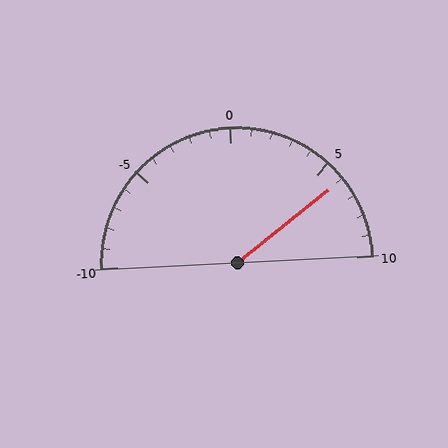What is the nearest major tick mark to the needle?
The nearest major tick mark is 5.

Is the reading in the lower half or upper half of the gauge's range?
The reading is in the upper half of the range (-10 to 10).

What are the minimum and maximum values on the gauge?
The gauge ranges from -10 to 10.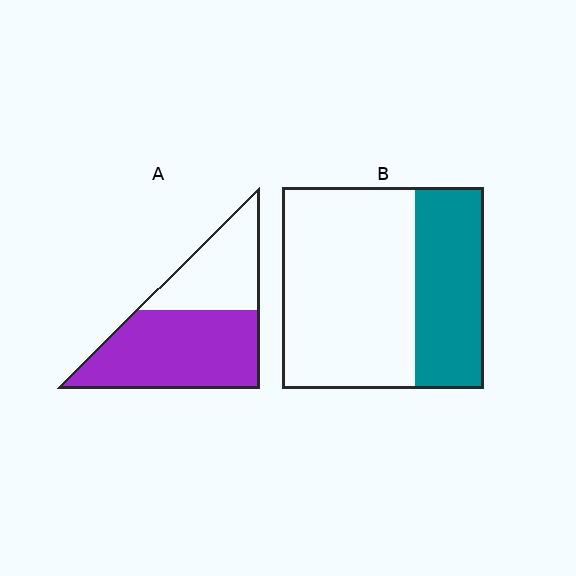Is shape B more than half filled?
No.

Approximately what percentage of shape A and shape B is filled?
A is approximately 65% and B is approximately 35%.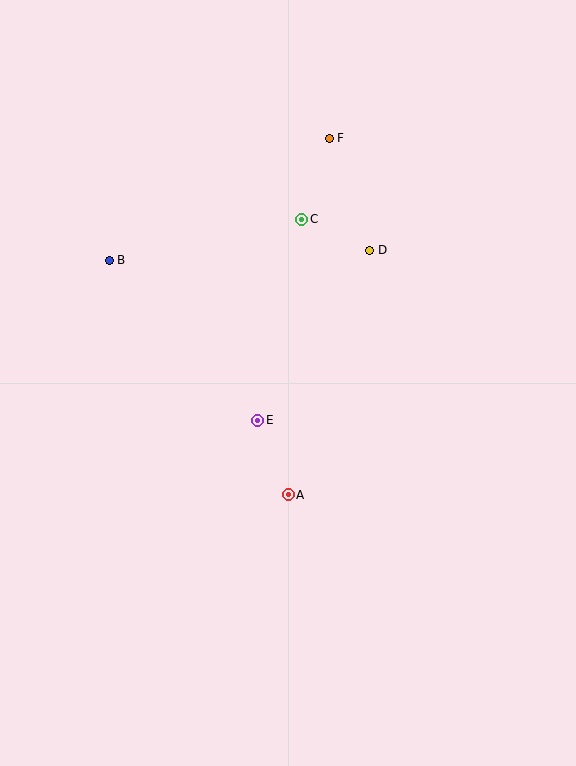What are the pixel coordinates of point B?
Point B is at (109, 260).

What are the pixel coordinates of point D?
Point D is at (370, 250).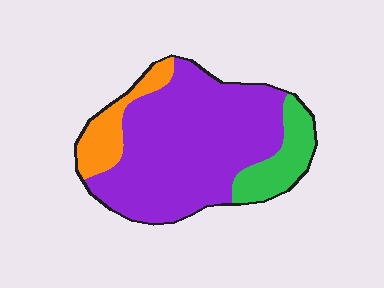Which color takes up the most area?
Purple, at roughly 70%.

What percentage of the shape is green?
Green covers roughly 15% of the shape.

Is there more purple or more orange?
Purple.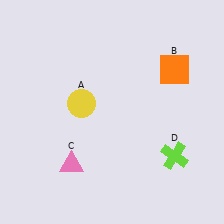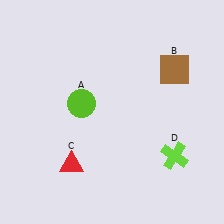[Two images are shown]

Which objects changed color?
A changed from yellow to lime. B changed from orange to brown. C changed from pink to red.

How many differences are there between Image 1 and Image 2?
There are 3 differences between the two images.